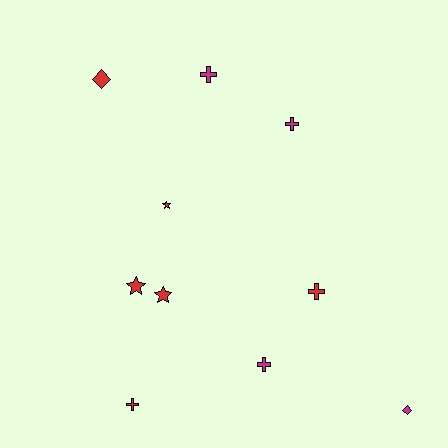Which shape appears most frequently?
Cross, with 5 objects.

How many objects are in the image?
There are 10 objects.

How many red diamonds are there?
There is 1 red diamond.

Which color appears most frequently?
Red, with 6 objects.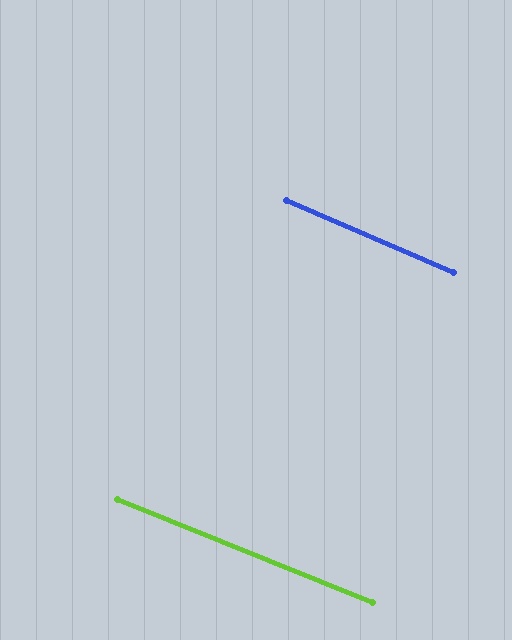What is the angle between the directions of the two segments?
Approximately 1 degree.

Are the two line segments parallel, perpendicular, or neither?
Parallel — their directions differ by only 1.2°.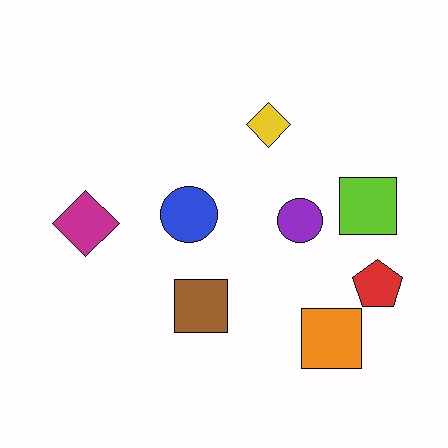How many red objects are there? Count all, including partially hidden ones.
There is 1 red object.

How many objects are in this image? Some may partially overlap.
There are 8 objects.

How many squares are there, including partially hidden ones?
There are 3 squares.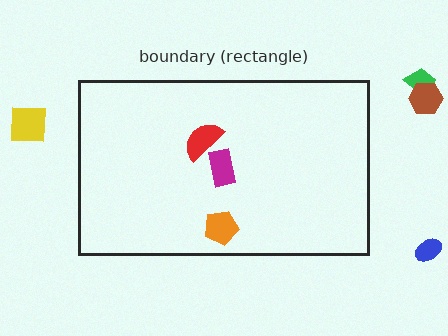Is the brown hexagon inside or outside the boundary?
Outside.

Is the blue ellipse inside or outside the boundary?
Outside.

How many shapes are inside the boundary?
3 inside, 4 outside.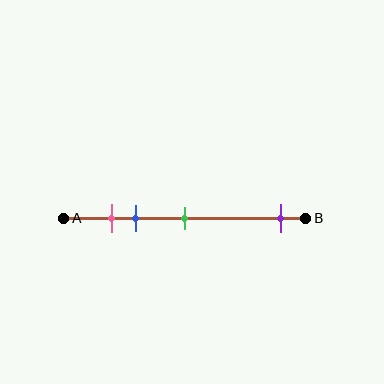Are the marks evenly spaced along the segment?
No, the marks are not evenly spaced.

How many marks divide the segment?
There are 4 marks dividing the segment.